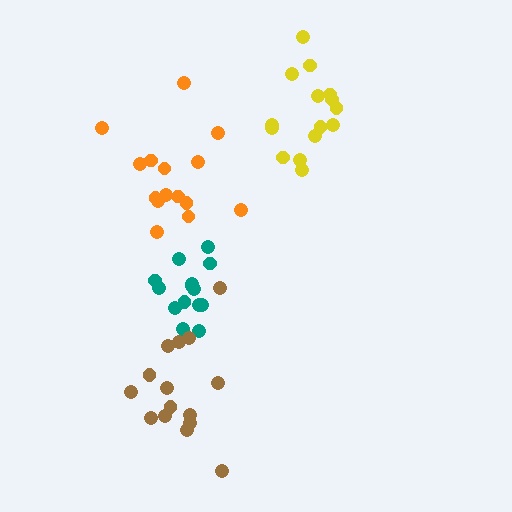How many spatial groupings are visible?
There are 4 spatial groupings.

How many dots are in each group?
Group 1: 14 dots, Group 2: 15 dots, Group 3: 15 dots, Group 4: 15 dots (59 total).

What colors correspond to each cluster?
The clusters are colored: teal, brown, yellow, orange.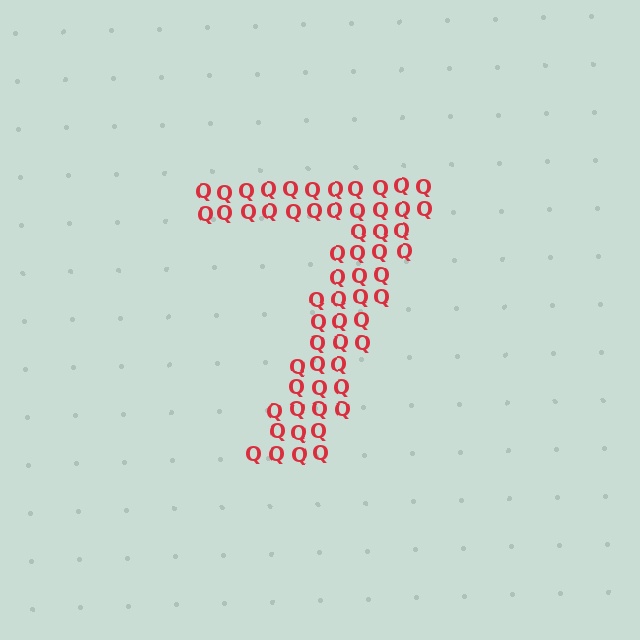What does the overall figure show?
The overall figure shows the digit 7.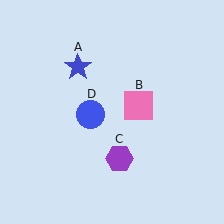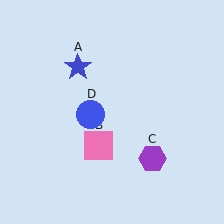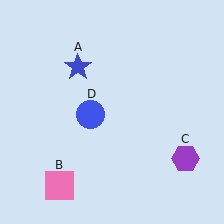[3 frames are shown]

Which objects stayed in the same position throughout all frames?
Blue star (object A) and blue circle (object D) remained stationary.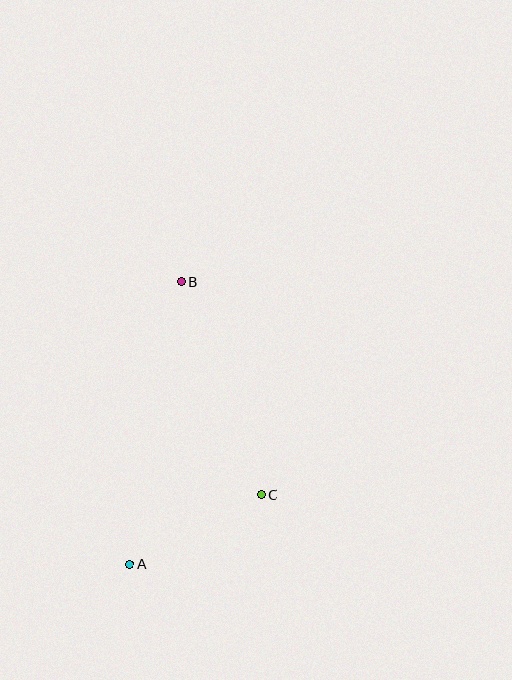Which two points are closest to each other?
Points A and C are closest to each other.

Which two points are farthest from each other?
Points A and B are farthest from each other.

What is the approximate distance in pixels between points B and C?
The distance between B and C is approximately 227 pixels.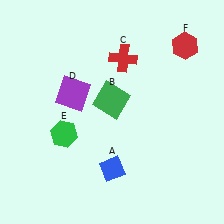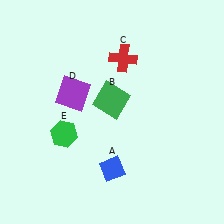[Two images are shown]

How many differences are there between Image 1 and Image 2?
There is 1 difference between the two images.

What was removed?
The red hexagon (F) was removed in Image 2.